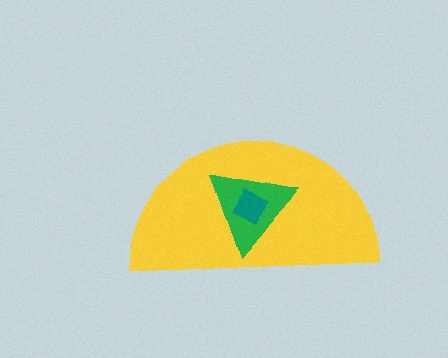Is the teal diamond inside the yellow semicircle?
Yes.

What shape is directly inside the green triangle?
The teal diamond.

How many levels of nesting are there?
3.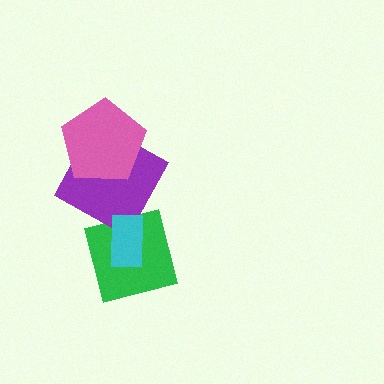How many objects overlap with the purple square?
1 object overlaps with the purple square.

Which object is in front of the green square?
The cyan rectangle is in front of the green square.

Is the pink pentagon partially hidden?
No, no other shape covers it.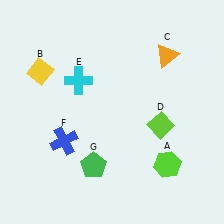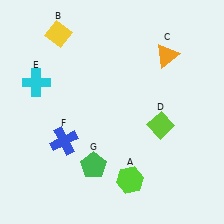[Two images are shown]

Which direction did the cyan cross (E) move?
The cyan cross (E) moved left.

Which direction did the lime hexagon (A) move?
The lime hexagon (A) moved left.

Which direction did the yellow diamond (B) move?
The yellow diamond (B) moved up.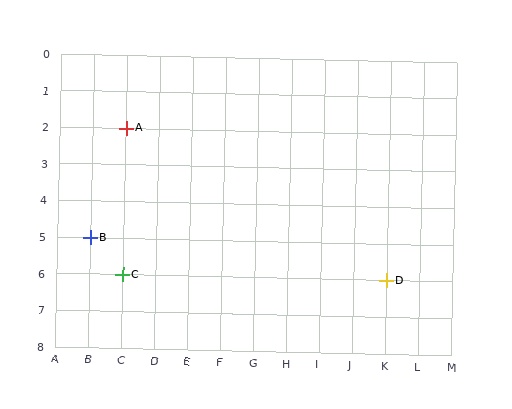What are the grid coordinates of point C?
Point C is at grid coordinates (C, 6).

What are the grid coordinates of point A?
Point A is at grid coordinates (C, 2).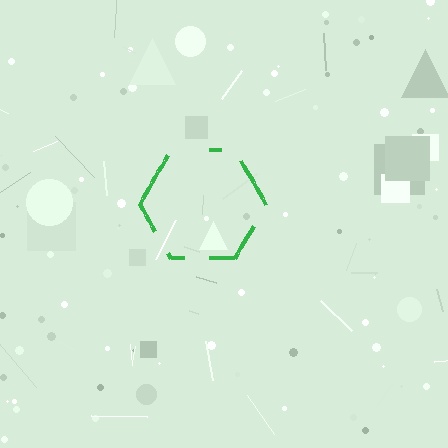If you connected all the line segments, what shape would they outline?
They would outline a hexagon.